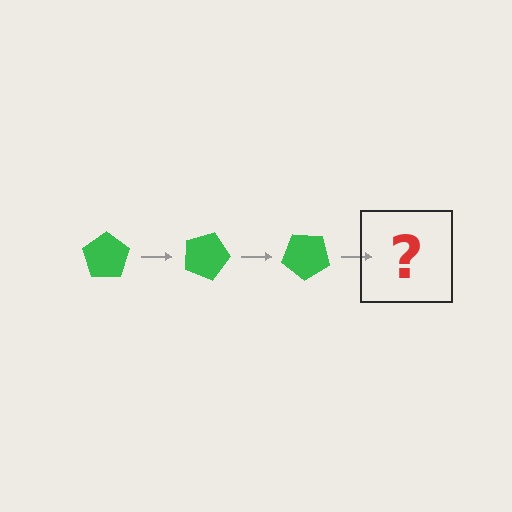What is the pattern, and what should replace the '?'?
The pattern is that the pentagon rotates 20 degrees each step. The '?' should be a green pentagon rotated 60 degrees.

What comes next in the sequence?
The next element should be a green pentagon rotated 60 degrees.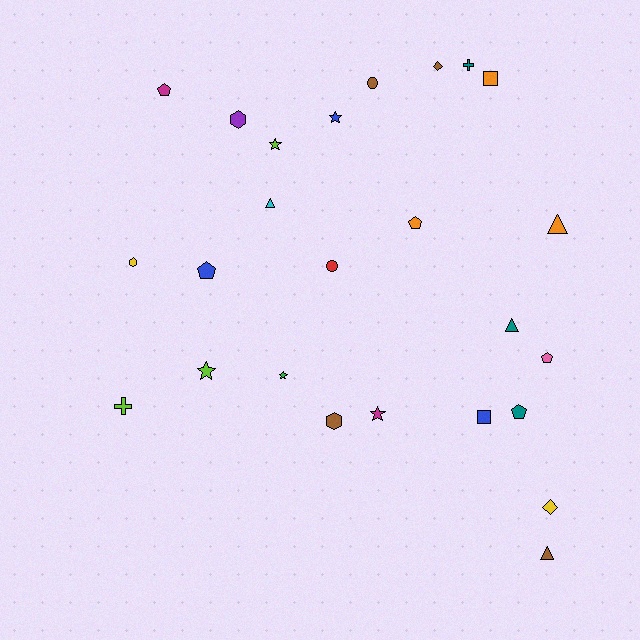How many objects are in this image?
There are 25 objects.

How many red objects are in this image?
There is 1 red object.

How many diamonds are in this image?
There are 2 diamonds.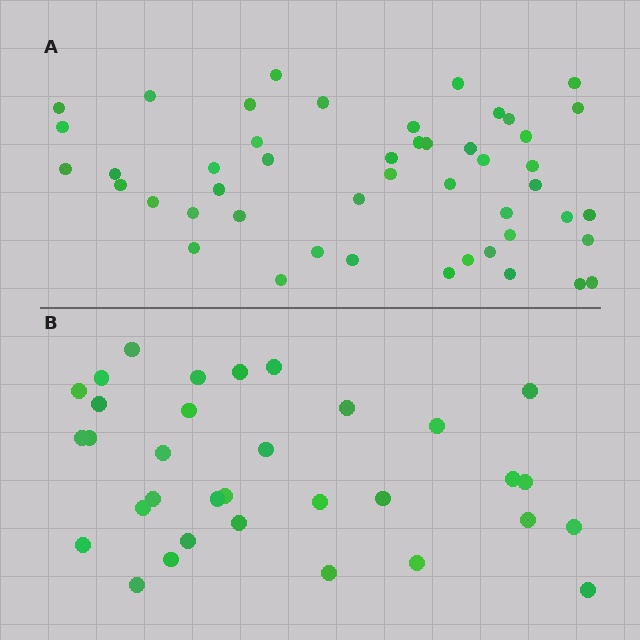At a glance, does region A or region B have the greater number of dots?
Region A (the top region) has more dots.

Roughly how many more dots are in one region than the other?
Region A has approximately 15 more dots than region B.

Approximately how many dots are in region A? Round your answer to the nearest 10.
About 50 dots. (The exact count is 48, which rounds to 50.)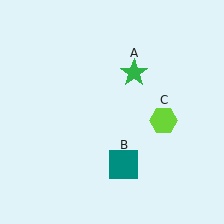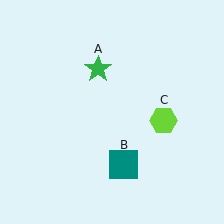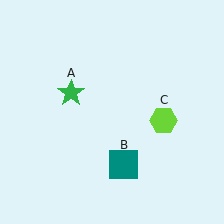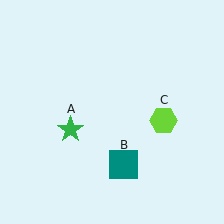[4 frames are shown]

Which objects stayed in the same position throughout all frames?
Teal square (object B) and lime hexagon (object C) remained stationary.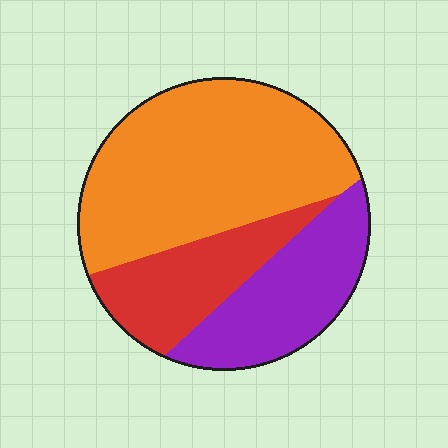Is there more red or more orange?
Orange.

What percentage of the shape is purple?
Purple covers 26% of the shape.